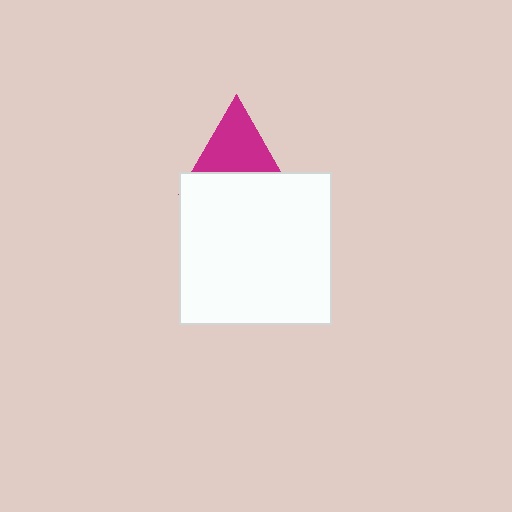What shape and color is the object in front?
The object in front is a white square.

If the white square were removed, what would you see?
You would see the complete magenta triangle.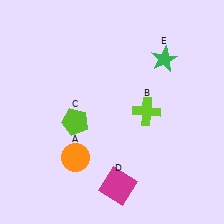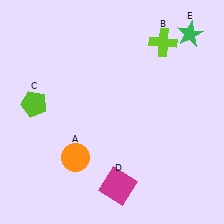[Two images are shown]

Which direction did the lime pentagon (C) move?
The lime pentagon (C) moved left.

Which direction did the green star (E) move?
The green star (E) moved right.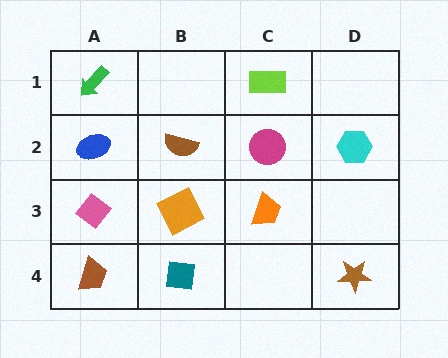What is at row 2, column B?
A brown semicircle.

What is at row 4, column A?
A brown trapezoid.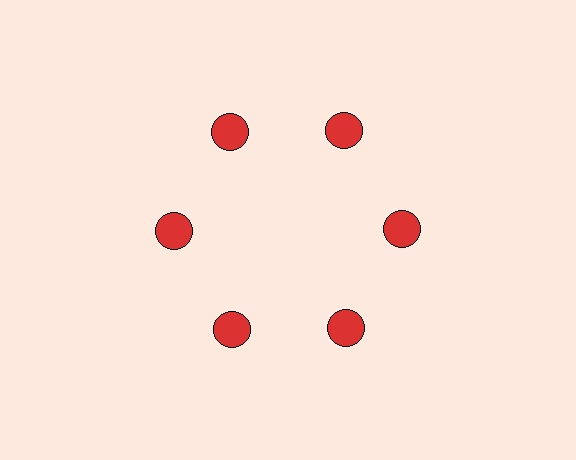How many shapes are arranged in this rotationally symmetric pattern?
There are 6 shapes, arranged in 6 groups of 1.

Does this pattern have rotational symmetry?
Yes, this pattern has 6-fold rotational symmetry. It looks the same after rotating 60 degrees around the center.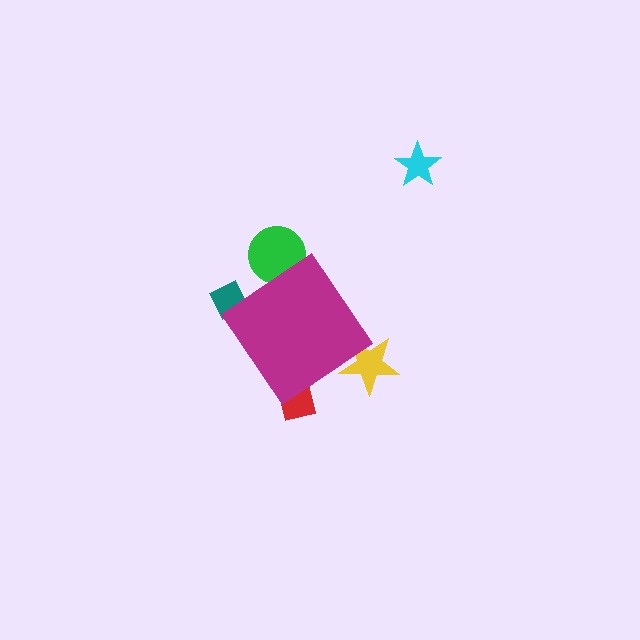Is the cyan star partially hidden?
No, the cyan star is fully visible.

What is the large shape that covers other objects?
A magenta diamond.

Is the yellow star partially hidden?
Yes, the yellow star is partially hidden behind the magenta diamond.